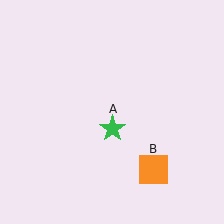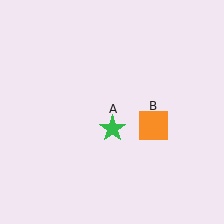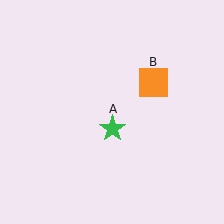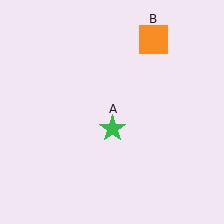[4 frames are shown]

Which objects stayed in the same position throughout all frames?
Green star (object A) remained stationary.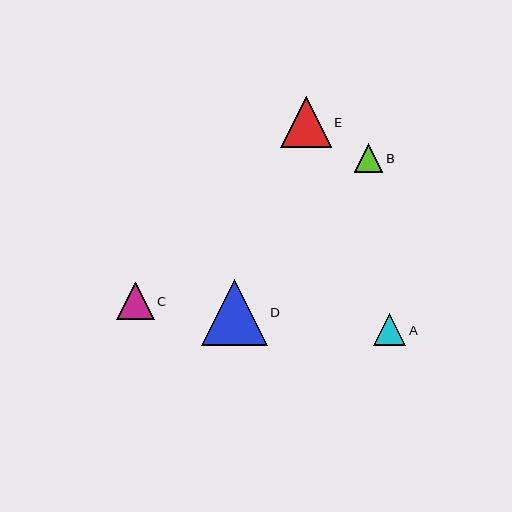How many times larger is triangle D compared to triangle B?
Triangle D is approximately 2.3 times the size of triangle B.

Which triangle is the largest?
Triangle D is the largest with a size of approximately 66 pixels.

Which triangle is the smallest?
Triangle B is the smallest with a size of approximately 29 pixels.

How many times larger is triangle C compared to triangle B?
Triangle C is approximately 1.3 times the size of triangle B.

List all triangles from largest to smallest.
From largest to smallest: D, E, C, A, B.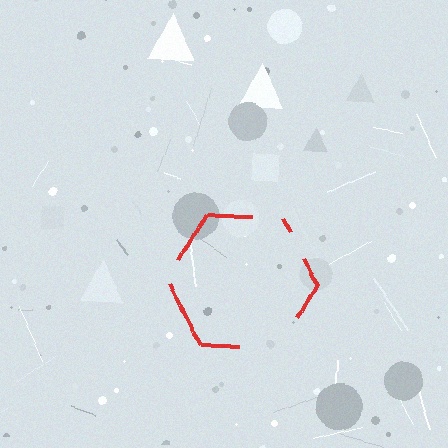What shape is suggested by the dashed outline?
The dashed outline suggests a hexagon.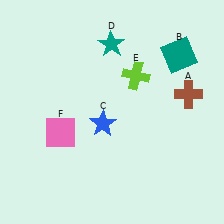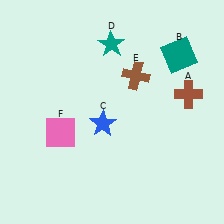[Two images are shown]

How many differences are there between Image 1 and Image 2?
There is 1 difference between the two images.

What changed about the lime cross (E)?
In Image 1, E is lime. In Image 2, it changed to brown.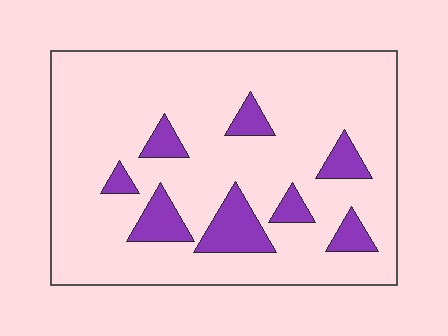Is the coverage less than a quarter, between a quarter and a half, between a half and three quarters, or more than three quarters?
Less than a quarter.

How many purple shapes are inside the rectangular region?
8.